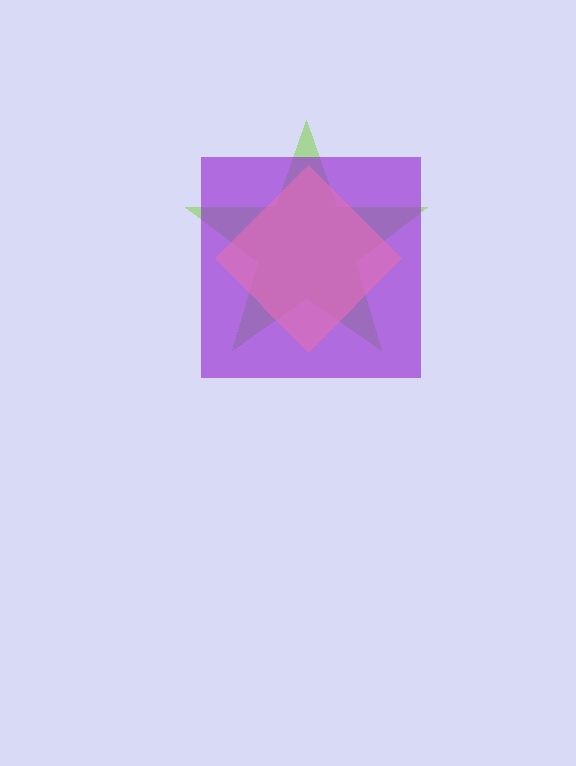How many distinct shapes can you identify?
There are 3 distinct shapes: a lime star, a purple square, a pink diamond.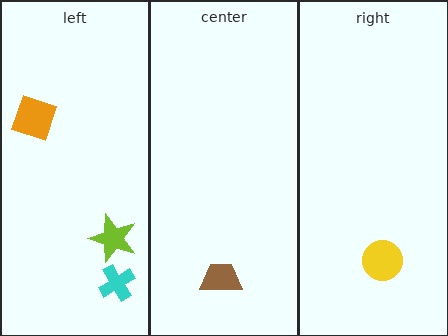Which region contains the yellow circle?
The right region.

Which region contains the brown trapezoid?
The center region.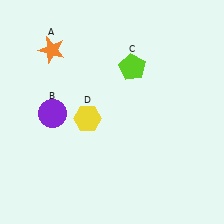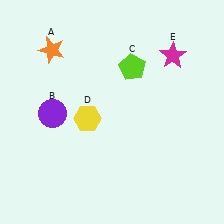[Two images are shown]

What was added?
A magenta star (E) was added in Image 2.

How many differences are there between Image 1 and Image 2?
There is 1 difference between the two images.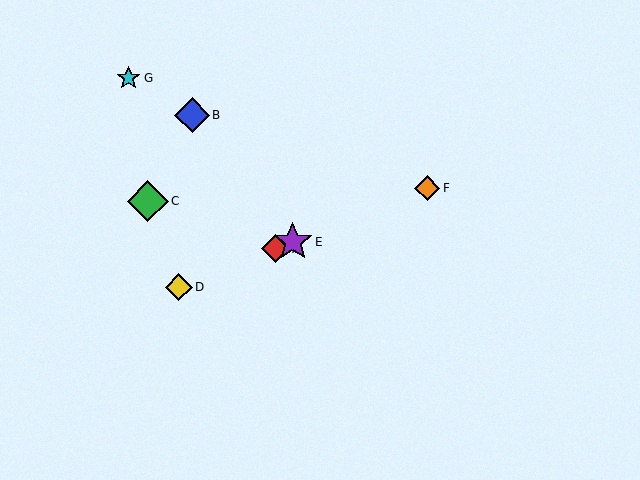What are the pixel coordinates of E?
Object E is at (293, 242).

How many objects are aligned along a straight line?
4 objects (A, D, E, F) are aligned along a straight line.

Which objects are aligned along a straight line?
Objects A, D, E, F are aligned along a straight line.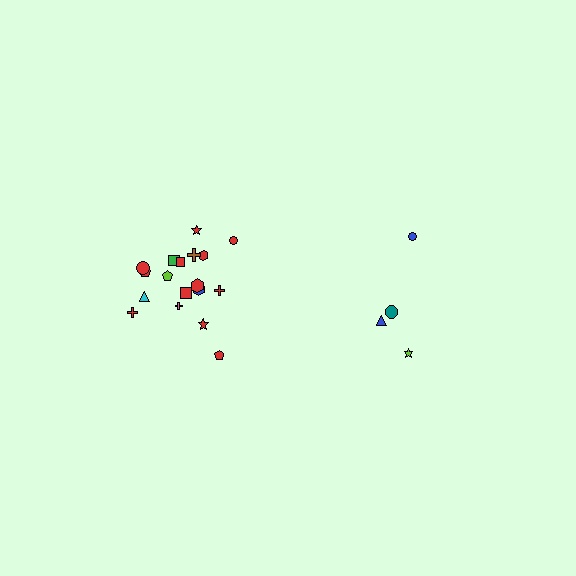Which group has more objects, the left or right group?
The left group.